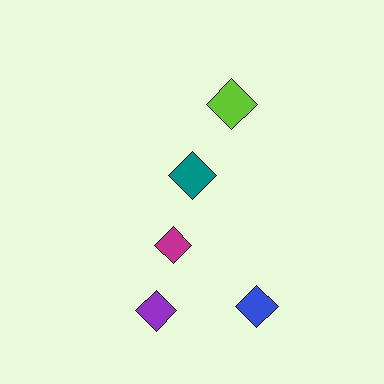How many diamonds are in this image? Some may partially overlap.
There are 5 diamonds.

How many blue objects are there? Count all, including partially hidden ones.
There is 1 blue object.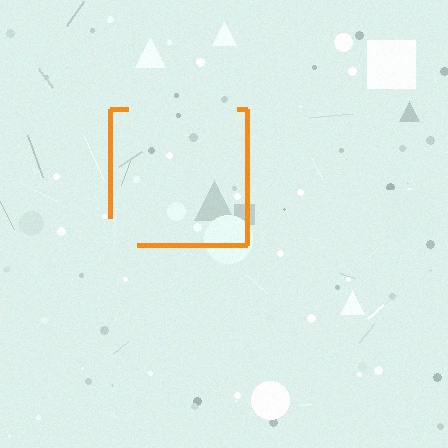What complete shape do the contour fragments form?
The contour fragments form a square.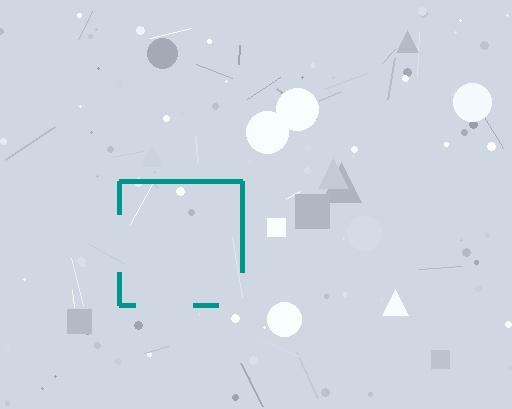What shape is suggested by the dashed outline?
The dashed outline suggests a square.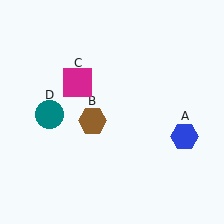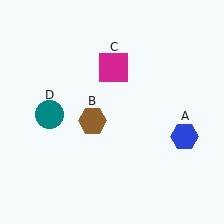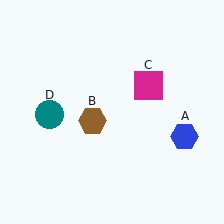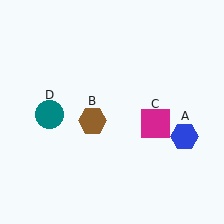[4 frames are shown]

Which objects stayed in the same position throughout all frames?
Blue hexagon (object A) and brown hexagon (object B) and teal circle (object D) remained stationary.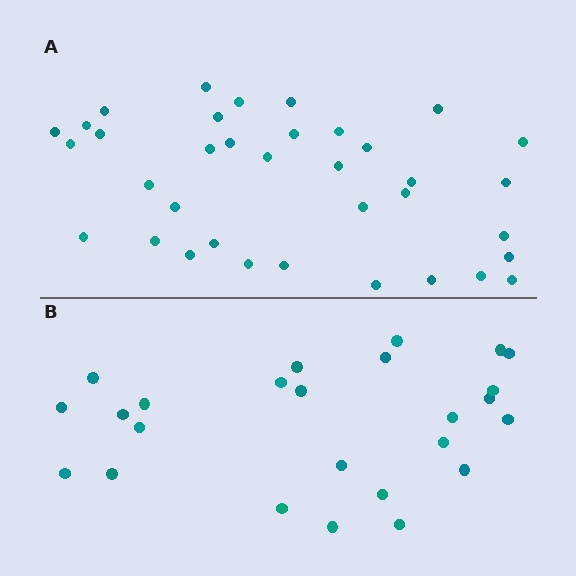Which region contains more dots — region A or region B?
Region A (the top region) has more dots.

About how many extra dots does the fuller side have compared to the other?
Region A has roughly 12 or so more dots than region B.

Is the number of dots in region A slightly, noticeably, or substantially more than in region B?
Region A has noticeably more, but not dramatically so. The ratio is roughly 1.4 to 1.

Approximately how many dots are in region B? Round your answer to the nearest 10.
About 20 dots. (The exact count is 25, which rounds to 20.)